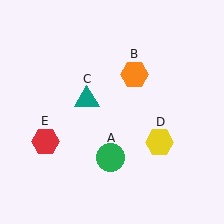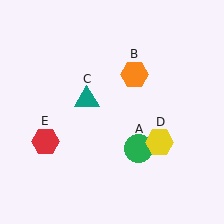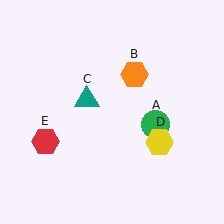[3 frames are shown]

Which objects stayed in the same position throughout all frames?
Orange hexagon (object B) and teal triangle (object C) and yellow hexagon (object D) and red hexagon (object E) remained stationary.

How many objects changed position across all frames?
1 object changed position: green circle (object A).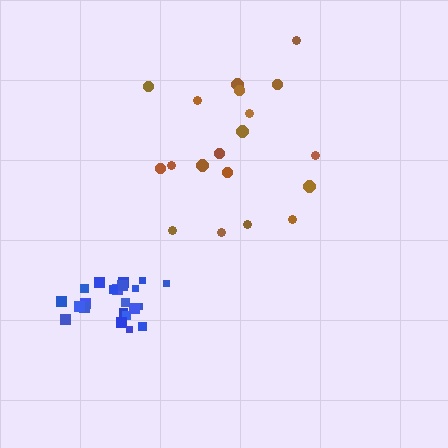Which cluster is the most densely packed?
Blue.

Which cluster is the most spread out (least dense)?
Brown.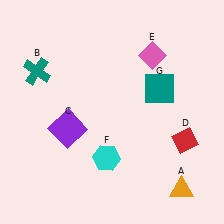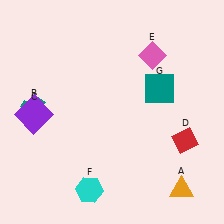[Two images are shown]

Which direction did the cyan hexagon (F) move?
The cyan hexagon (F) moved down.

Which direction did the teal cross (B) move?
The teal cross (B) moved down.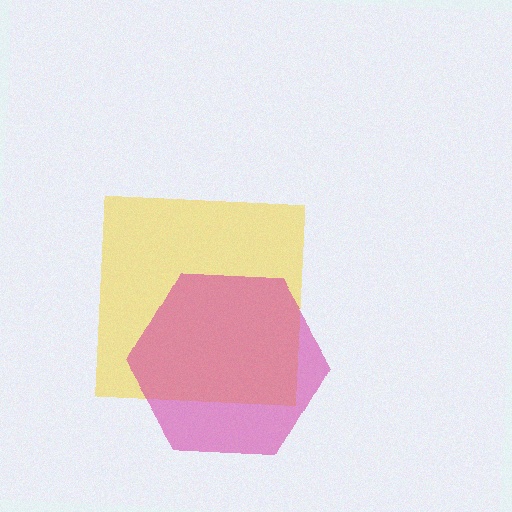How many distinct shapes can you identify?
There are 2 distinct shapes: a yellow square, a magenta hexagon.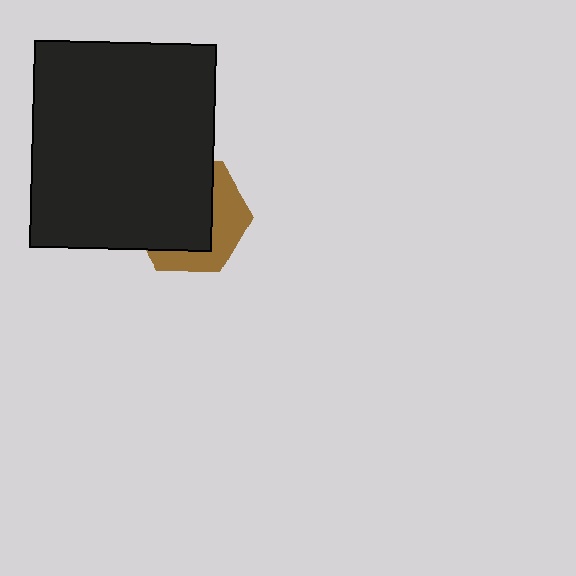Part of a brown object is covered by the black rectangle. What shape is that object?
It is a hexagon.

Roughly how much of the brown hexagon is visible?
A small part of it is visible (roughly 37%).